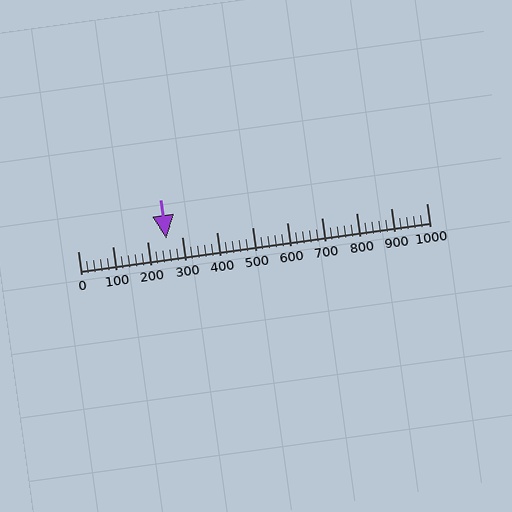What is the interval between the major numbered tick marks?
The major tick marks are spaced 100 units apart.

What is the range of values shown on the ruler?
The ruler shows values from 0 to 1000.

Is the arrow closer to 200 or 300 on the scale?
The arrow is closer to 300.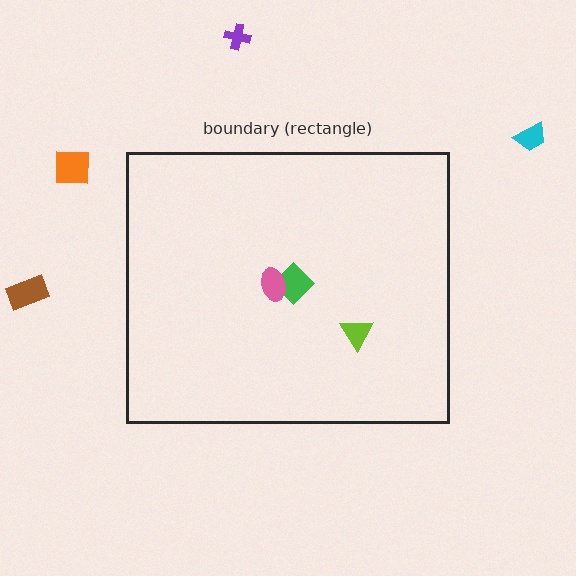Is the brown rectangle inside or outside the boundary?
Outside.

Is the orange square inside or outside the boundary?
Outside.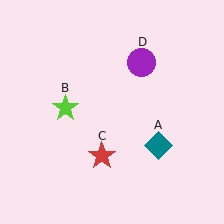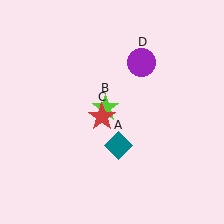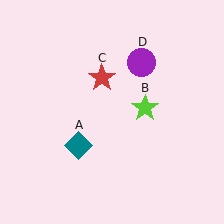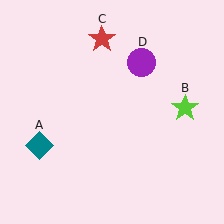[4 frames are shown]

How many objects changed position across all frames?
3 objects changed position: teal diamond (object A), lime star (object B), red star (object C).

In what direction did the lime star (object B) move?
The lime star (object B) moved right.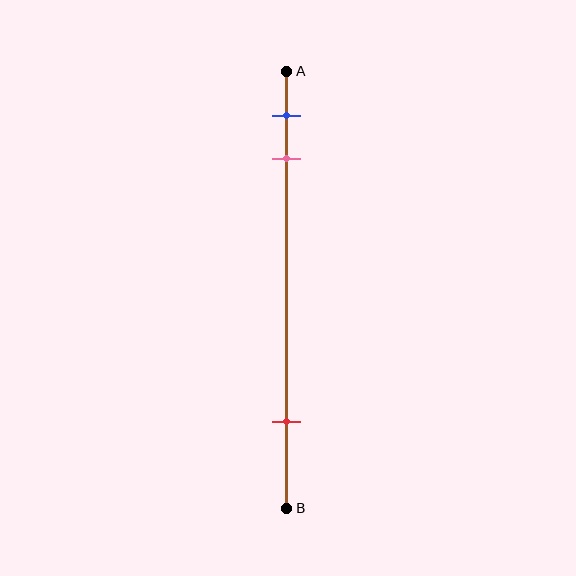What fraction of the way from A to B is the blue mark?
The blue mark is approximately 10% (0.1) of the way from A to B.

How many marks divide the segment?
There are 3 marks dividing the segment.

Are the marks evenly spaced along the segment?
No, the marks are not evenly spaced.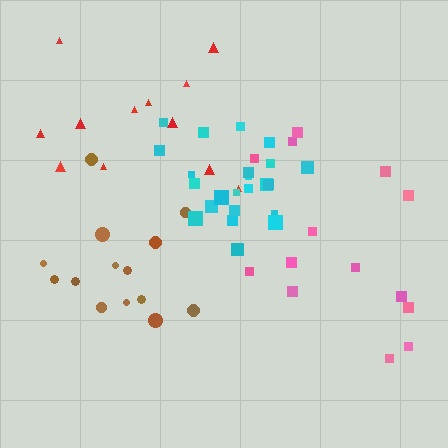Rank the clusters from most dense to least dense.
cyan, brown, red, pink.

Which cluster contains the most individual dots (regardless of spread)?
Cyan (25).